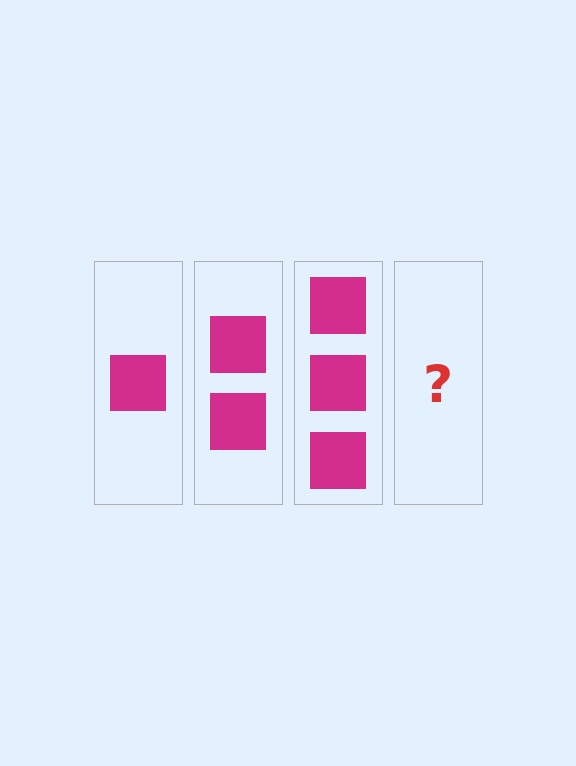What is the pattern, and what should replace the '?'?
The pattern is that each step adds one more square. The '?' should be 4 squares.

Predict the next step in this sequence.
The next step is 4 squares.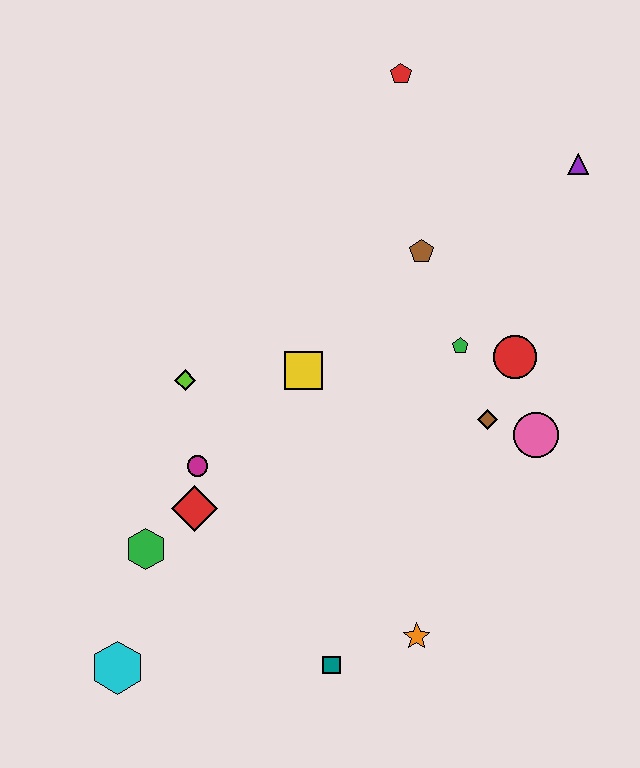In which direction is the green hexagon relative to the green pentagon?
The green hexagon is to the left of the green pentagon.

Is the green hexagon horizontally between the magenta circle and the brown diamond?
No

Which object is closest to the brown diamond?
The pink circle is closest to the brown diamond.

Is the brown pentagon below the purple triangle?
Yes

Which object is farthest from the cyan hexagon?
The purple triangle is farthest from the cyan hexagon.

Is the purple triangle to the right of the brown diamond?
Yes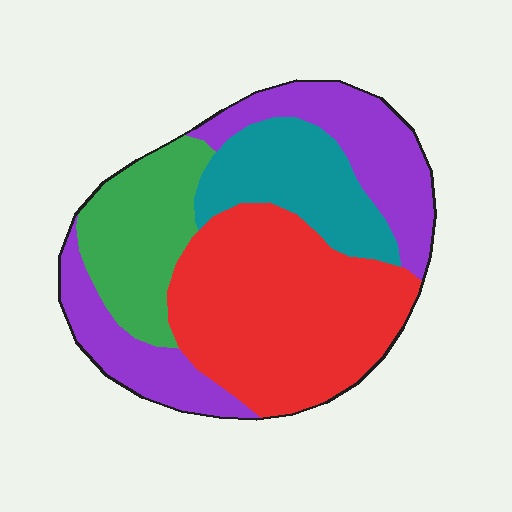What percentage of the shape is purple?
Purple covers 27% of the shape.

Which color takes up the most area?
Red, at roughly 40%.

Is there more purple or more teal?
Purple.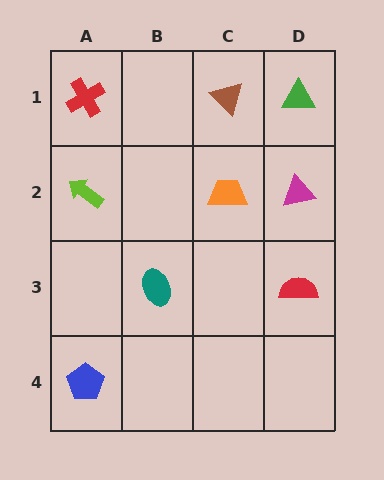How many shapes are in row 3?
2 shapes.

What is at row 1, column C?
A brown triangle.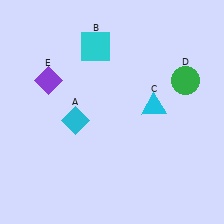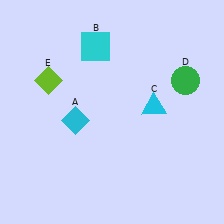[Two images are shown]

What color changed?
The diamond (E) changed from purple in Image 1 to lime in Image 2.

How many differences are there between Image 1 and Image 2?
There is 1 difference between the two images.